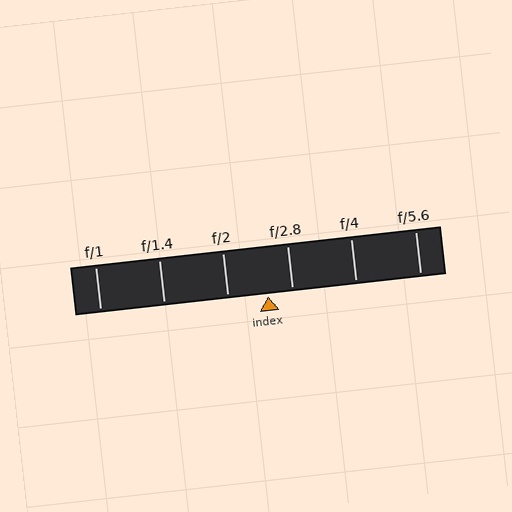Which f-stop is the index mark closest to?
The index mark is closest to f/2.8.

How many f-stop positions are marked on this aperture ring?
There are 6 f-stop positions marked.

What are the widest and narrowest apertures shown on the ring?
The widest aperture shown is f/1 and the narrowest is f/5.6.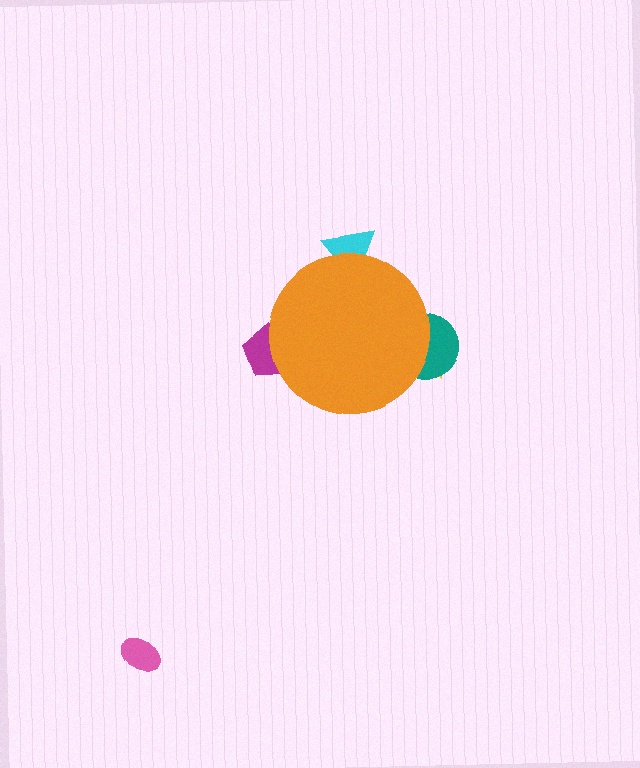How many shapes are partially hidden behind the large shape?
4 shapes are partially hidden.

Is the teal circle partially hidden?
Yes, the teal circle is partially hidden behind the orange circle.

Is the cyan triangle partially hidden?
Yes, the cyan triangle is partially hidden behind the orange circle.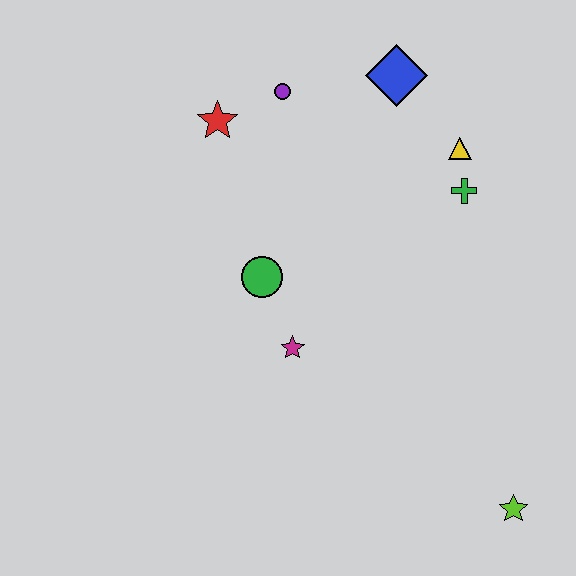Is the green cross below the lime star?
No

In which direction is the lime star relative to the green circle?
The lime star is to the right of the green circle.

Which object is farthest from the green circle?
The lime star is farthest from the green circle.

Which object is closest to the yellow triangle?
The green cross is closest to the yellow triangle.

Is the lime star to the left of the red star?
No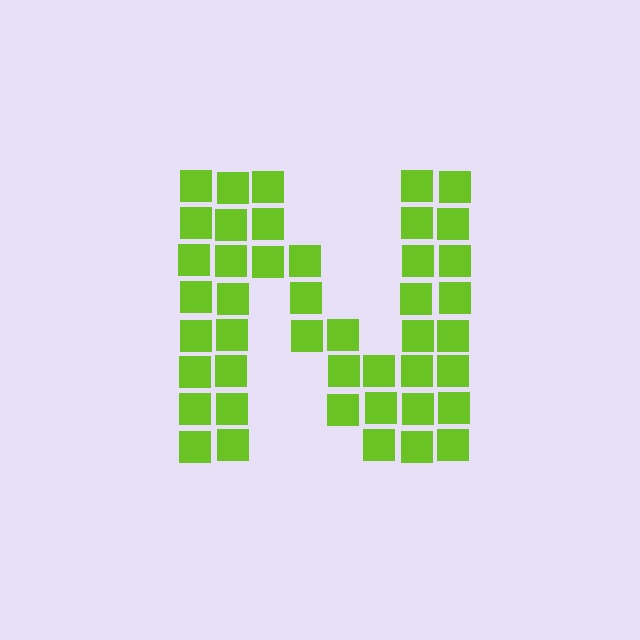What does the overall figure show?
The overall figure shows the letter N.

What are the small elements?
The small elements are squares.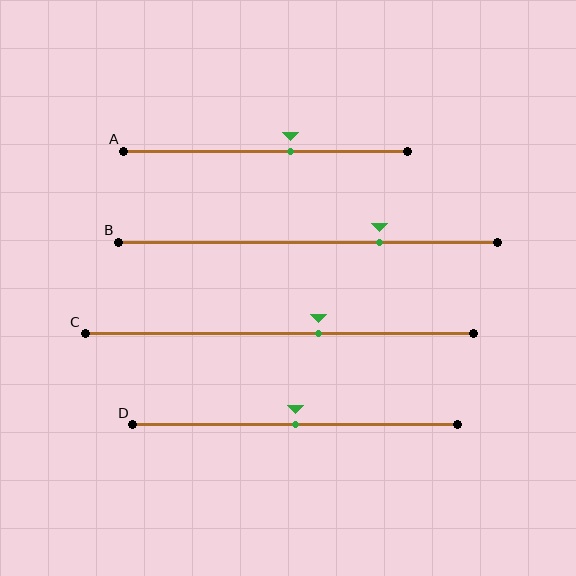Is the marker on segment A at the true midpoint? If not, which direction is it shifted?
No, the marker on segment A is shifted to the right by about 9% of the segment length.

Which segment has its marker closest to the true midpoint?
Segment D has its marker closest to the true midpoint.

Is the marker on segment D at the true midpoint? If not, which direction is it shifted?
Yes, the marker on segment D is at the true midpoint.